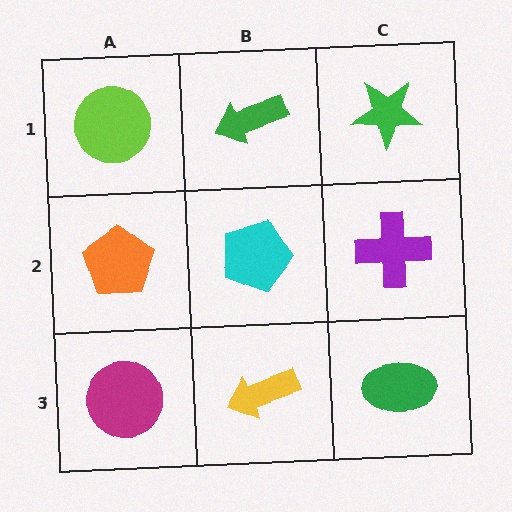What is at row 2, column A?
An orange pentagon.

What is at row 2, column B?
A cyan pentagon.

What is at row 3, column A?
A magenta circle.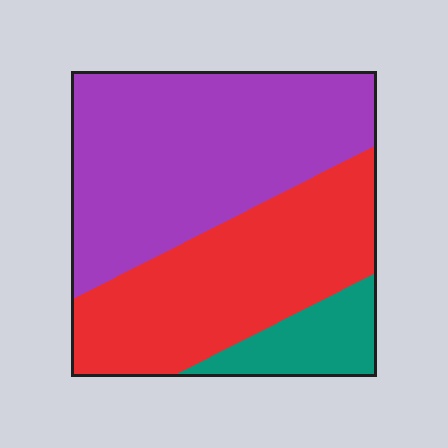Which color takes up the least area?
Teal, at roughly 10%.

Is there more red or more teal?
Red.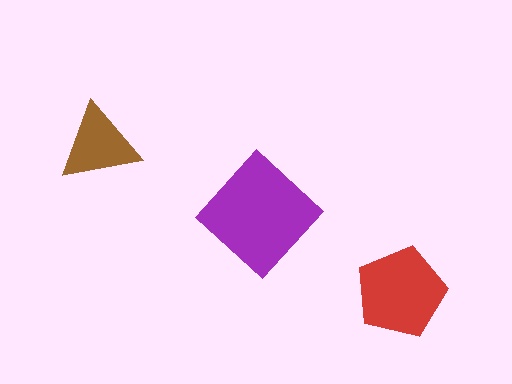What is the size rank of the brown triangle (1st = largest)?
3rd.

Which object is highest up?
The brown triangle is topmost.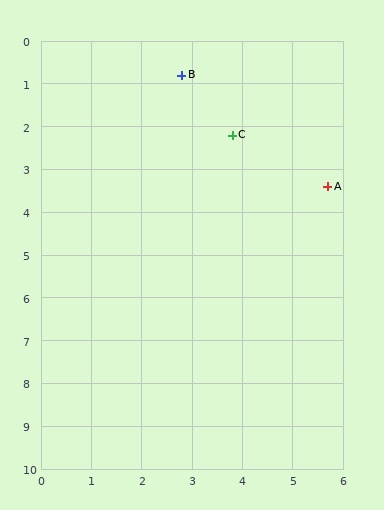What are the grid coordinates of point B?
Point B is at approximately (2.8, 0.8).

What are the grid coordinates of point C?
Point C is at approximately (3.8, 2.2).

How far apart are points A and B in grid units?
Points A and B are about 3.9 grid units apart.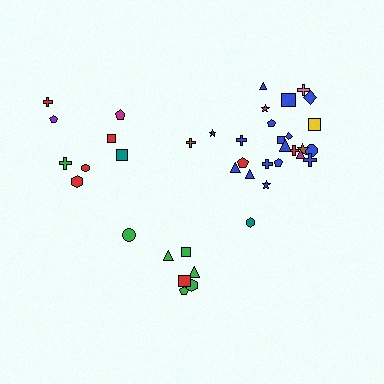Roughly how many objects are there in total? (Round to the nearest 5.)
Roughly 40 objects in total.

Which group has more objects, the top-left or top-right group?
The top-right group.